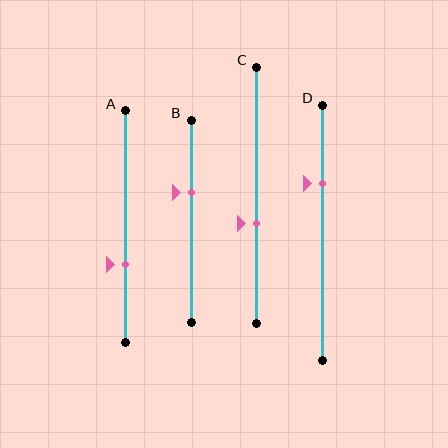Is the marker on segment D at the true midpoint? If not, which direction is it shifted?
No, the marker on segment D is shifted upward by about 20% of the segment length.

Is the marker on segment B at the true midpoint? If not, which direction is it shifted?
No, the marker on segment B is shifted upward by about 14% of the segment length.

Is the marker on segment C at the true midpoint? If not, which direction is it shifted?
No, the marker on segment C is shifted downward by about 11% of the segment length.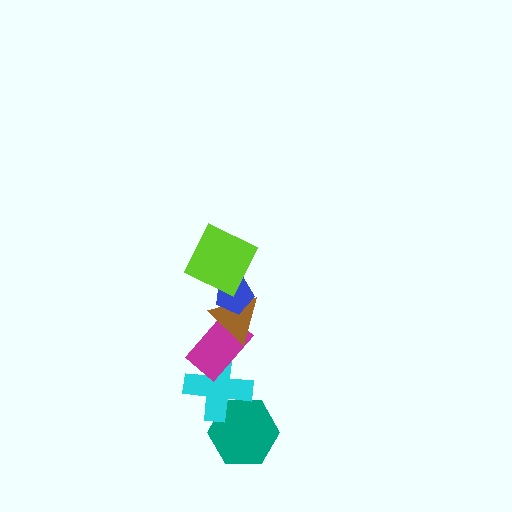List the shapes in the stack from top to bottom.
From top to bottom: the lime square, the blue pentagon, the brown triangle, the magenta rectangle, the cyan cross, the teal hexagon.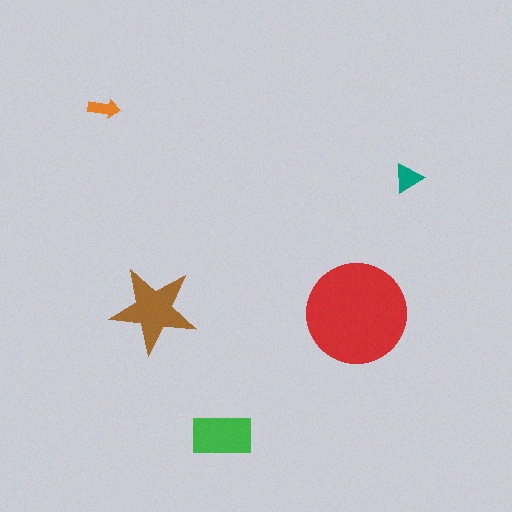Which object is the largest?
The red circle.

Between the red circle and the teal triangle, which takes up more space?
The red circle.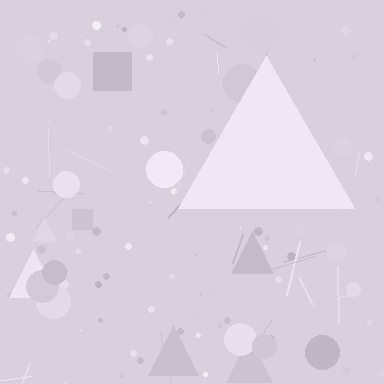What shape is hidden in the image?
A triangle is hidden in the image.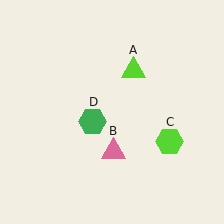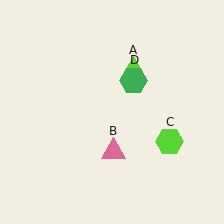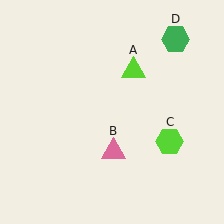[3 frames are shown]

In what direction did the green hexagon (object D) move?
The green hexagon (object D) moved up and to the right.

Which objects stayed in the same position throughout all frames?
Lime triangle (object A) and pink triangle (object B) and lime hexagon (object C) remained stationary.